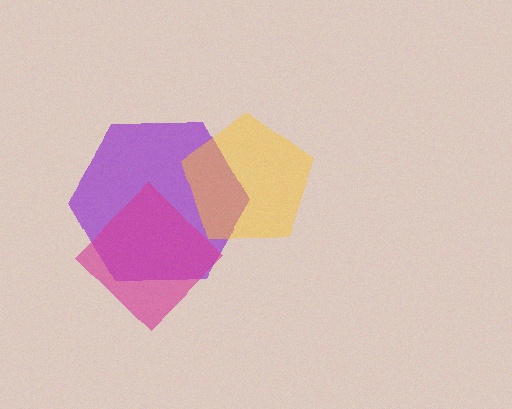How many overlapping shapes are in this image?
There are 3 overlapping shapes in the image.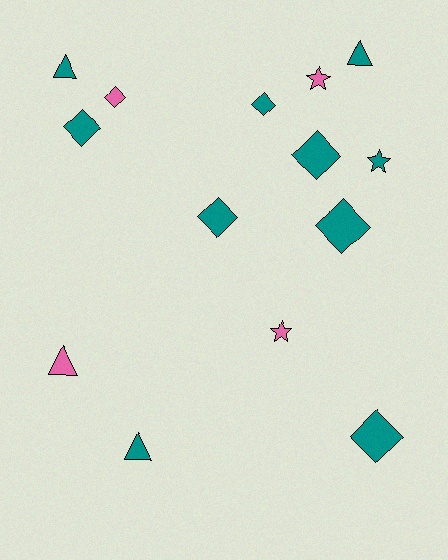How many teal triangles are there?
There are 3 teal triangles.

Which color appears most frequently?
Teal, with 10 objects.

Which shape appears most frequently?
Diamond, with 7 objects.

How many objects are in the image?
There are 14 objects.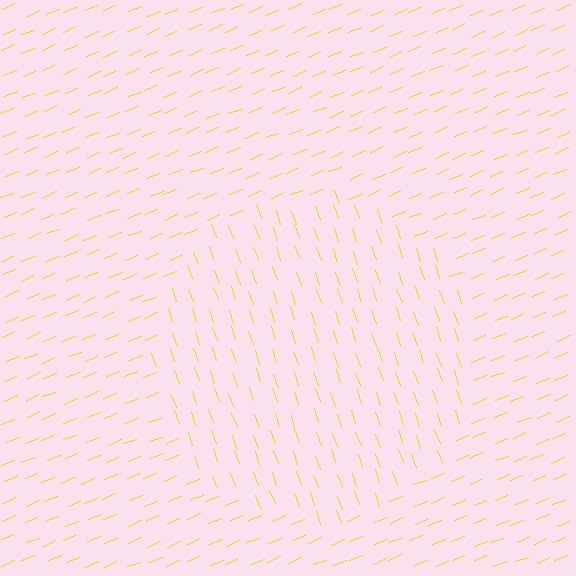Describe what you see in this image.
The image is filled with small yellow line segments. A circle region in the image has lines oriented differently from the surrounding lines, creating a visible texture boundary.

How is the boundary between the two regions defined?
The boundary is defined purely by a change in line orientation (approximately 87 degrees difference). All lines are the same color and thickness.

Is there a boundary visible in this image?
Yes, there is a texture boundary formed by a change in line orientation.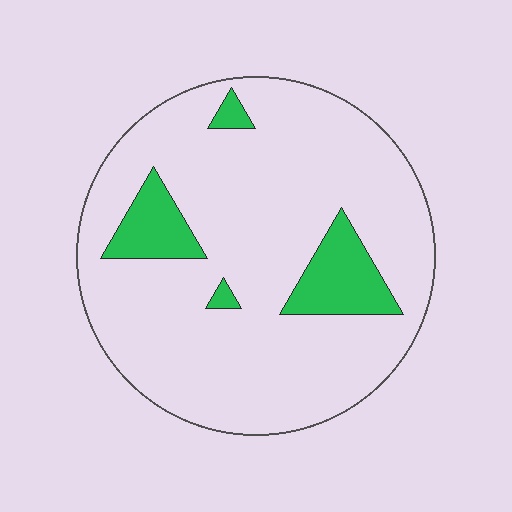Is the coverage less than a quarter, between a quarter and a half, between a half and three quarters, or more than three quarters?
Less than a quarter.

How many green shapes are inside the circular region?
4.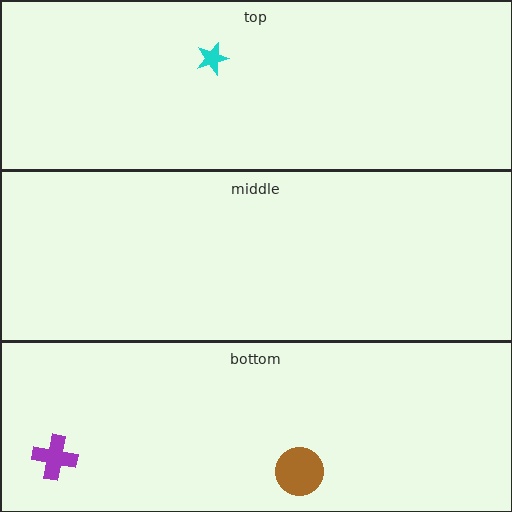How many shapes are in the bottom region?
2.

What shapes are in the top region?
The cyan star.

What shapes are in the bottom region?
The purple cross, the brown circle.